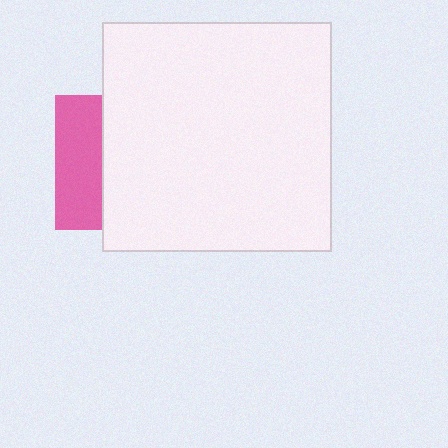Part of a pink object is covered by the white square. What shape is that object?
It is a square.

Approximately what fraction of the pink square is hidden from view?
Roughly 66% of the pink square is hidden behind the white square.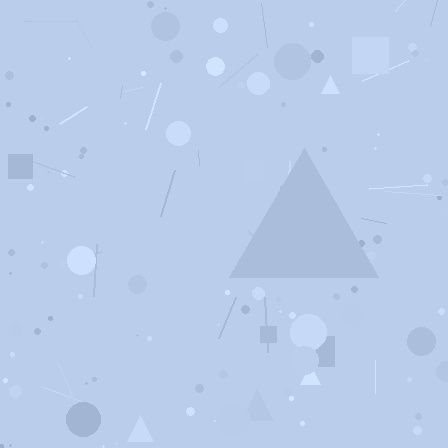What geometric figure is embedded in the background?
A triangle is embedded in the background.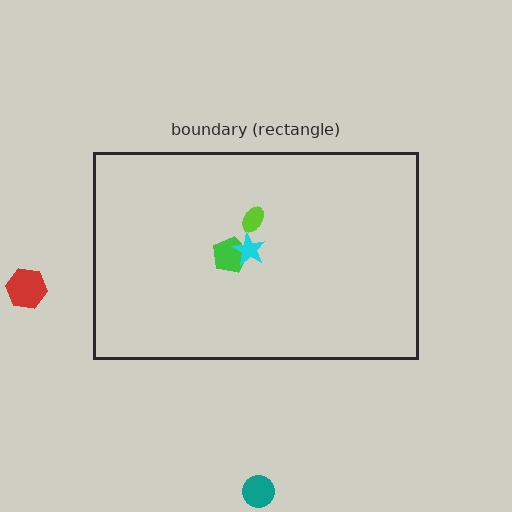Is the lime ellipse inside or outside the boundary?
Inside.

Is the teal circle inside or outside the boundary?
Outside.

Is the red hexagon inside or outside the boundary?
Outside.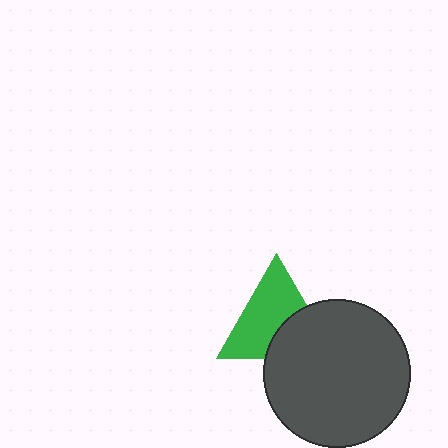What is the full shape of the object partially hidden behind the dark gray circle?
The partially hidden object is a green triangle.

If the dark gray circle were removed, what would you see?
You would see the complete green triangle.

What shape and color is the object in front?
The object in front is a dark gray circle.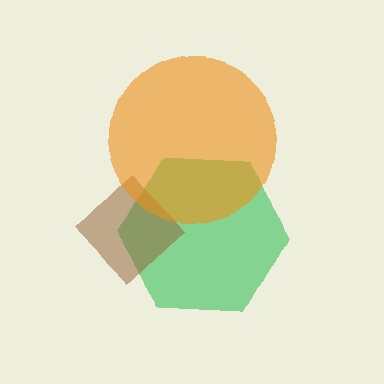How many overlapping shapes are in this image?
There are 3 overlapping shapes in the image.